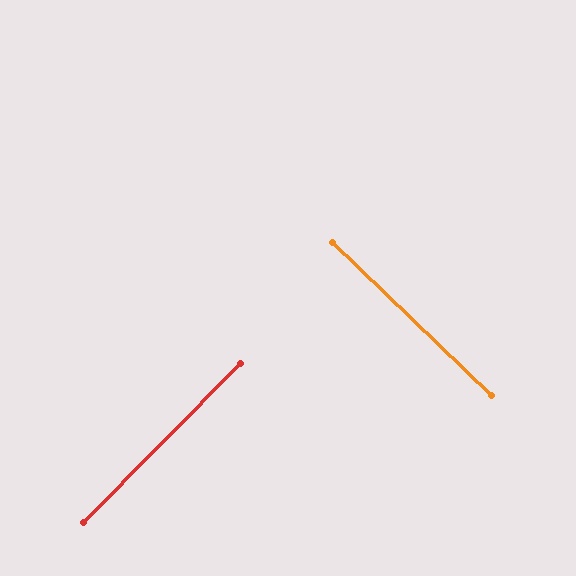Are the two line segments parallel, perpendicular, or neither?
Perpendicular — they meet at approximately 89°.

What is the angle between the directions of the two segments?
Approximately 89 degrees.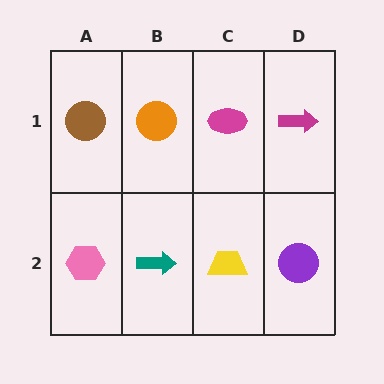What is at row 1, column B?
An orange circle.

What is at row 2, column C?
A yellow trapezoid.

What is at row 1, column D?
A magenta arrow.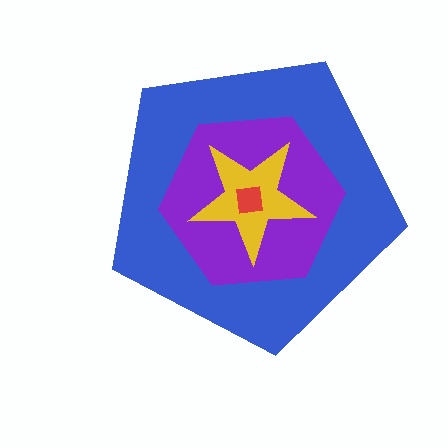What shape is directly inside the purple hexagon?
The yellow star.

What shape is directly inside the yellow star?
The red square.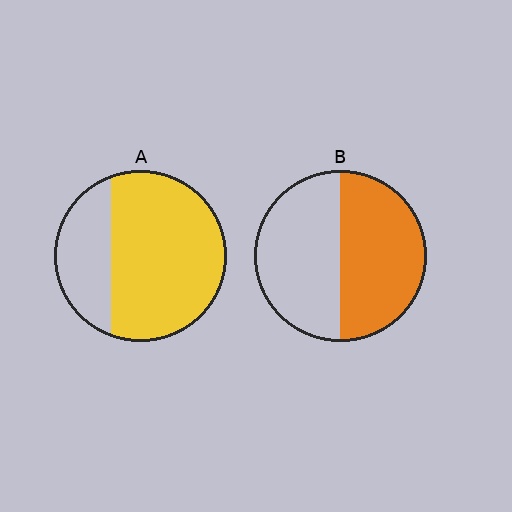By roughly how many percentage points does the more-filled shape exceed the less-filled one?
By roughly 20 percentage points (A over B).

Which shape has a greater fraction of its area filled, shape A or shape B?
Shape A.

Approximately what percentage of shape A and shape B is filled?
A is approximately 70% and B is approximately 50%.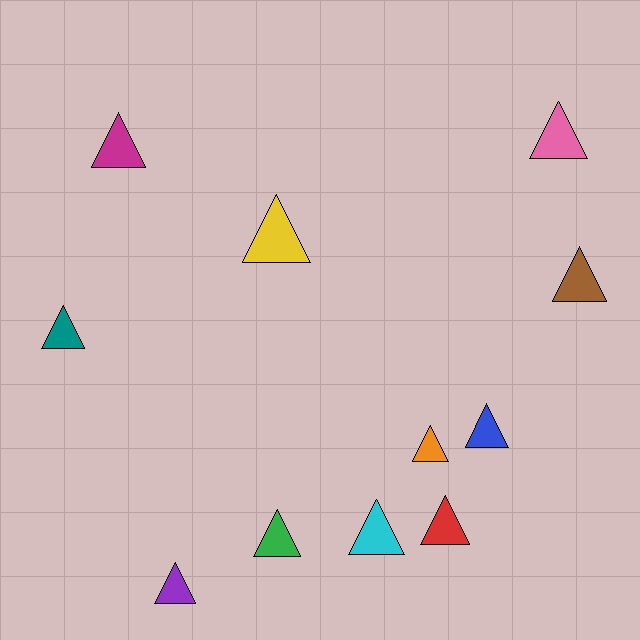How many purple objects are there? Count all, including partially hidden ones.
There is 1 purple object.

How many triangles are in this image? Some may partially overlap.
There are 11 triangles.